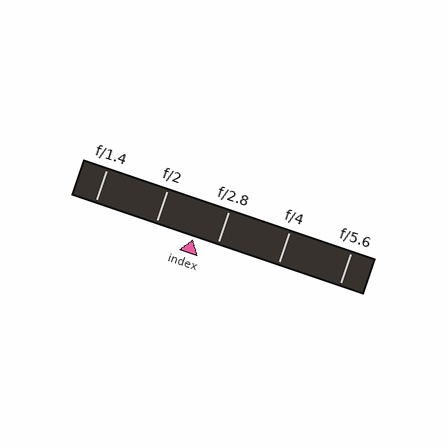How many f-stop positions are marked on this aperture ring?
There are 5 f-stop positions marked.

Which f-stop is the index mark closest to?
The index mark is closest to f/2.8.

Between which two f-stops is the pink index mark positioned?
The index mark is between f/2 and f/2.8.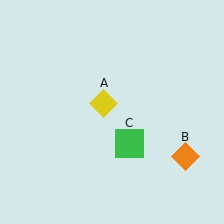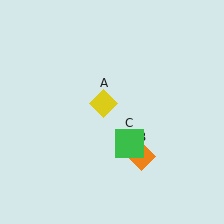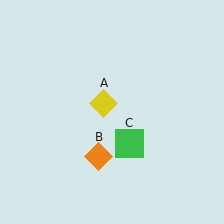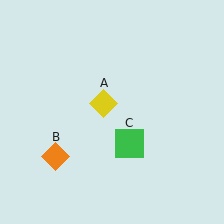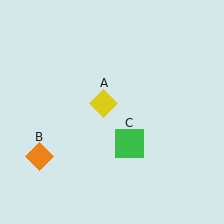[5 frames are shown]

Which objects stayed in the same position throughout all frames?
Yellow diamond (object A) and green square (object C) remained stationary.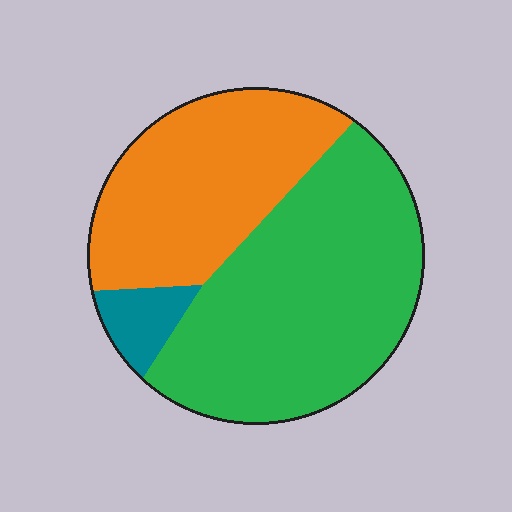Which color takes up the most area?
Green, at roughly 55%.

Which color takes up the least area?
Teal, at roughly 5%.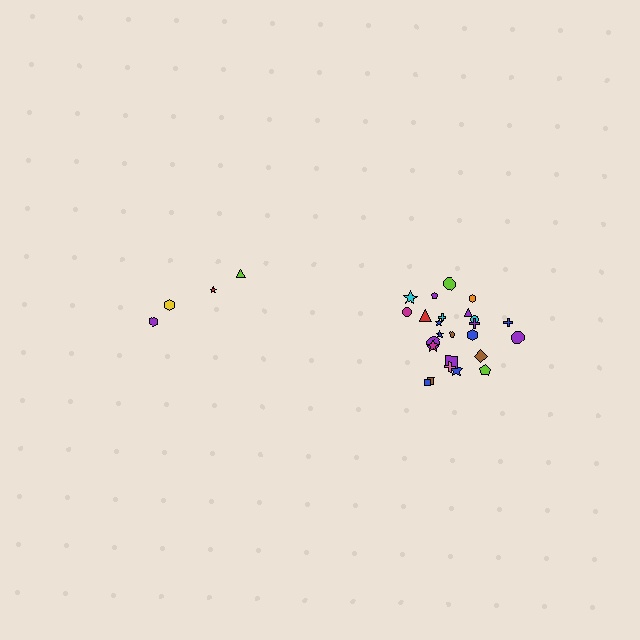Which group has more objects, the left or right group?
The right group.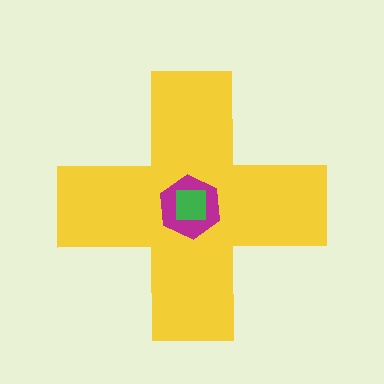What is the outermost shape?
The yellow cross.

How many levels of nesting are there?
3.